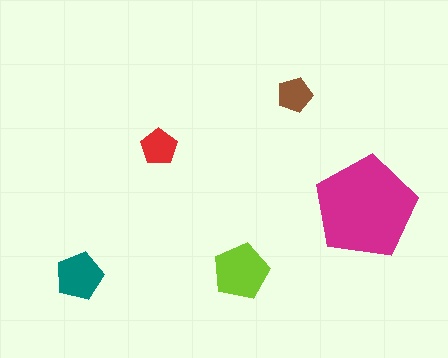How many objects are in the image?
There are 5 objects in the image.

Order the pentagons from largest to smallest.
the magenta one, the lime one, the teal one, the red one, the brown one.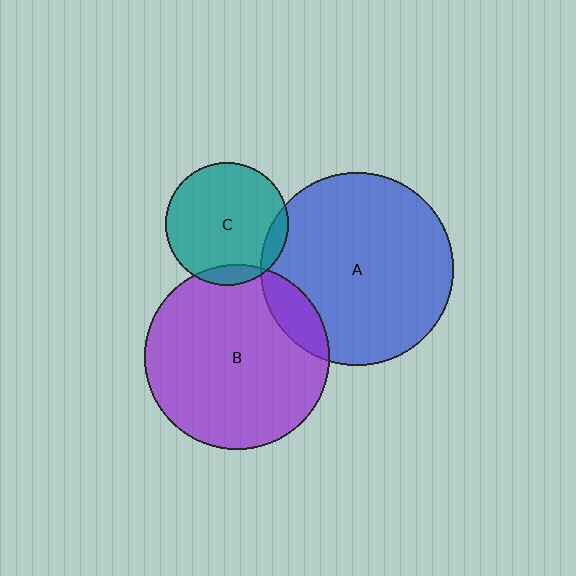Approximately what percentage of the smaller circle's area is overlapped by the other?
Approximately 10%.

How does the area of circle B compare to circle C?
Approximately 2.2 times.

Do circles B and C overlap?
Yes.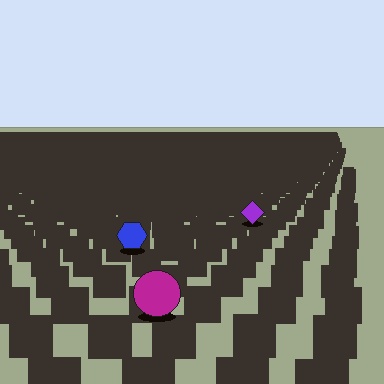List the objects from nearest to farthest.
From nearest to farthest: the magenta circle, the blue hexagon, the purple diamond.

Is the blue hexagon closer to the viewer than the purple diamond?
Yes. The blue hexagon is closer — you can tell from the texture gradient: the ground texture is coarser near it.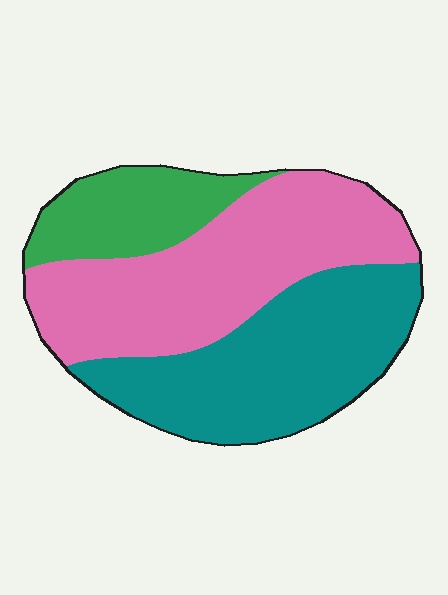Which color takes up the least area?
Green, at roughly 15%.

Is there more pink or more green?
Pink.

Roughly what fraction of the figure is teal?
Teal takes up about two fifths (2/5) of the figure.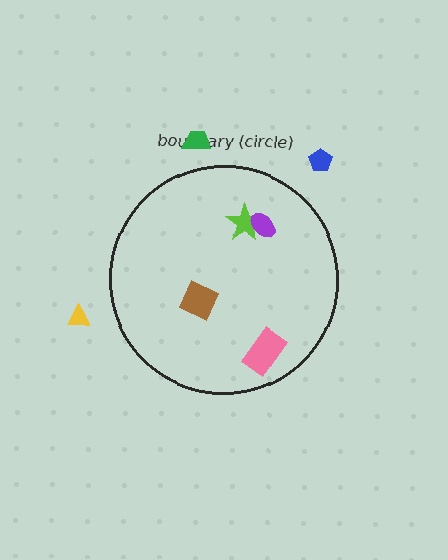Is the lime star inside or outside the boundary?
Inside.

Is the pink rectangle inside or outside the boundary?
Inside.